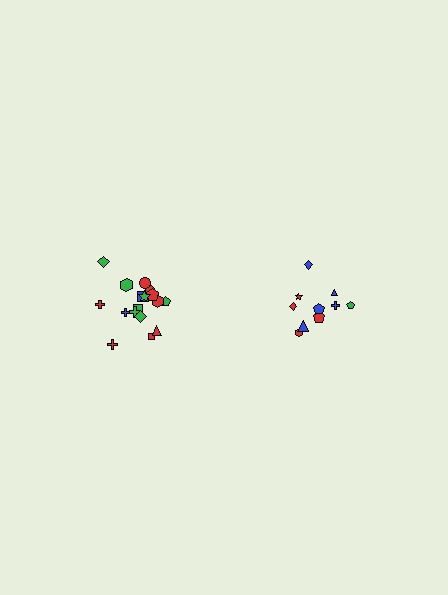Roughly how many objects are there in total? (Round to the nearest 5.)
Roughly 30 objects in total.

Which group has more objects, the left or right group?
The left group.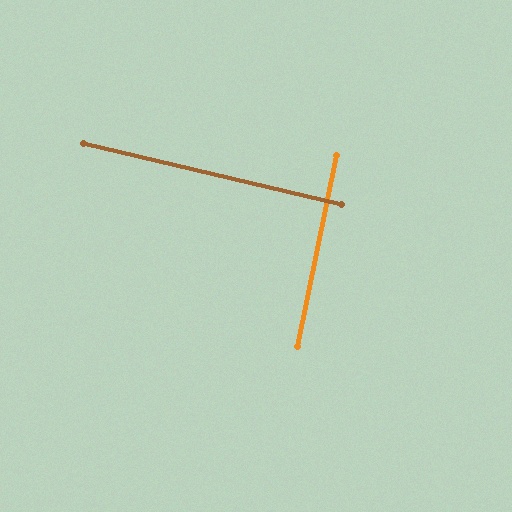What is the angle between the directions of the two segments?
Approximately 88 degrees.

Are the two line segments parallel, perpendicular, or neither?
Perpendicular — they meet at approximately 88°.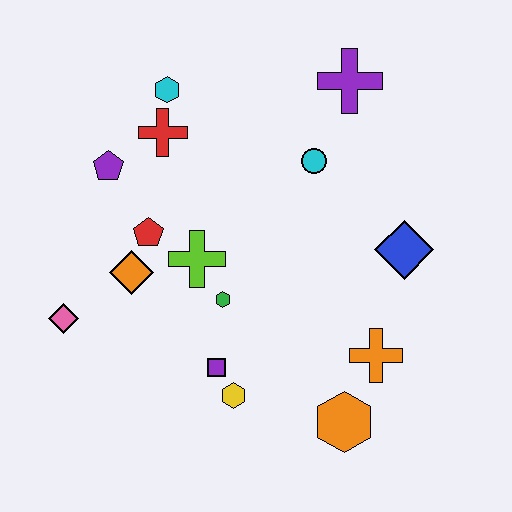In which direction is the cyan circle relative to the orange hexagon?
The cyan circle is above the orange hexagon.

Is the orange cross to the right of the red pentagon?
Yes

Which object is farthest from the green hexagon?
The purple cross is farthest from the green hexagon.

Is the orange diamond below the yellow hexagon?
No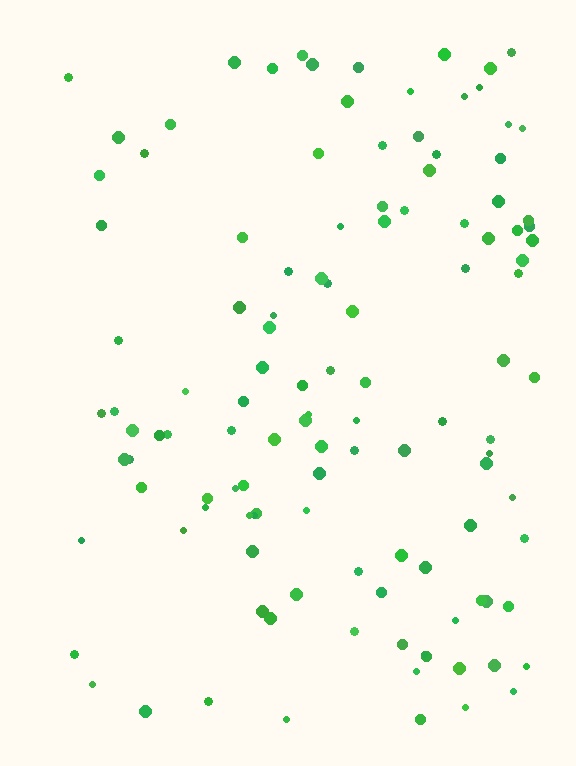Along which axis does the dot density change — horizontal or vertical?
Horizontal.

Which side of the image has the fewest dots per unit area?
The left.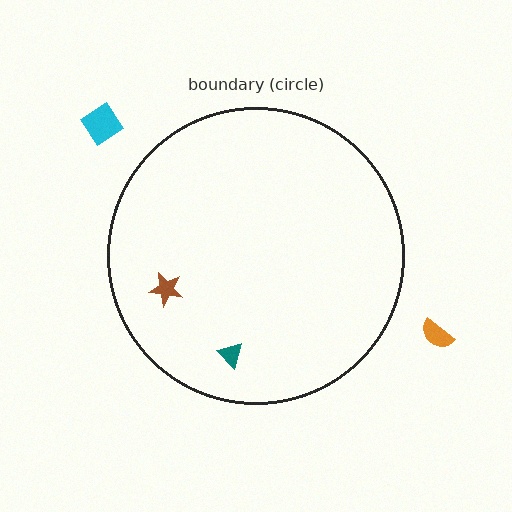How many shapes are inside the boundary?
2 inside, 2 outside.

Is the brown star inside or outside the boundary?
Inside.